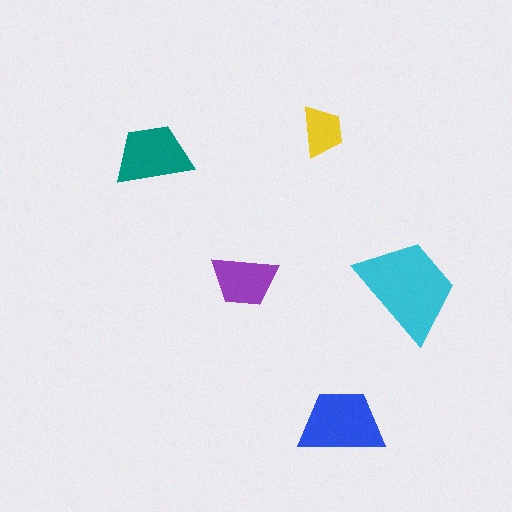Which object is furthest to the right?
The cyan trapezoid is rightmost.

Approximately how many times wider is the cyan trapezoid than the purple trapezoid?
About 1.5 times wider.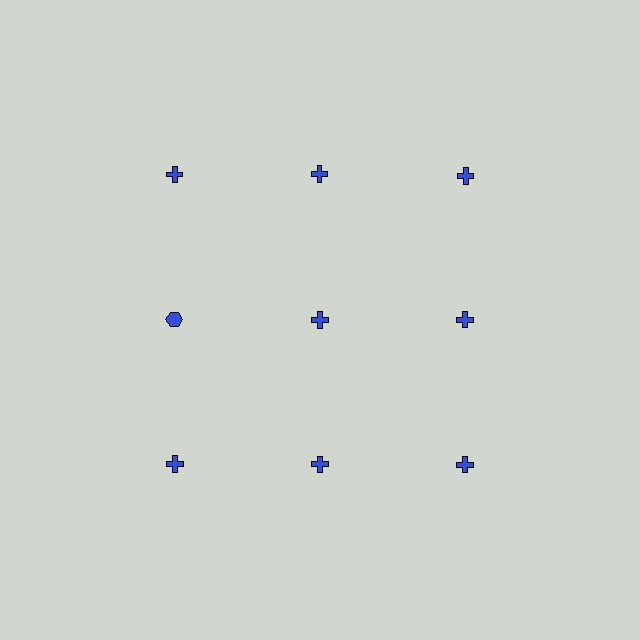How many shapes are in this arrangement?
There are 9 shapes arranged in a grid pattern.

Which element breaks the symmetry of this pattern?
The blue hexagon in the second row, leftmost column breaks the symmetry. All other shapes are blue crosses.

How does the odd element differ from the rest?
It has a different shape: hexagon instead of cross.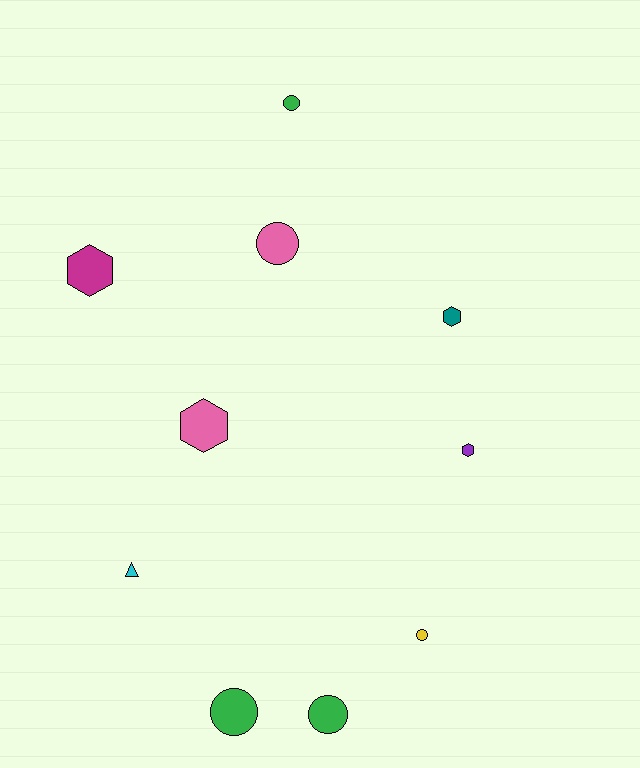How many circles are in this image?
There are 5 circles.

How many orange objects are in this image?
There are no orange objects.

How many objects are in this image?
There are 10 objects.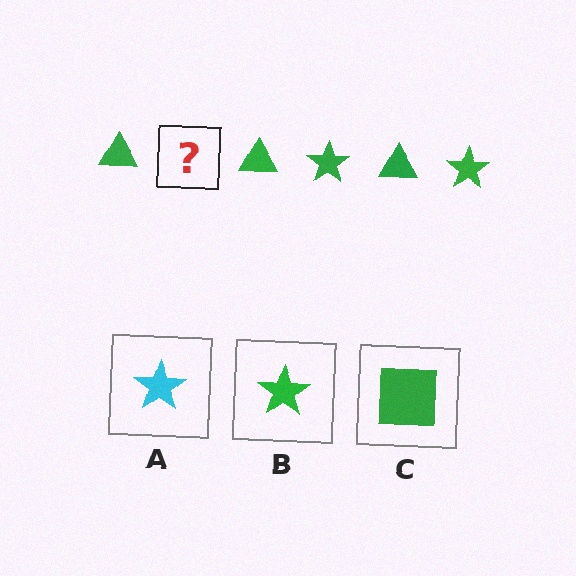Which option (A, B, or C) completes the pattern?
B.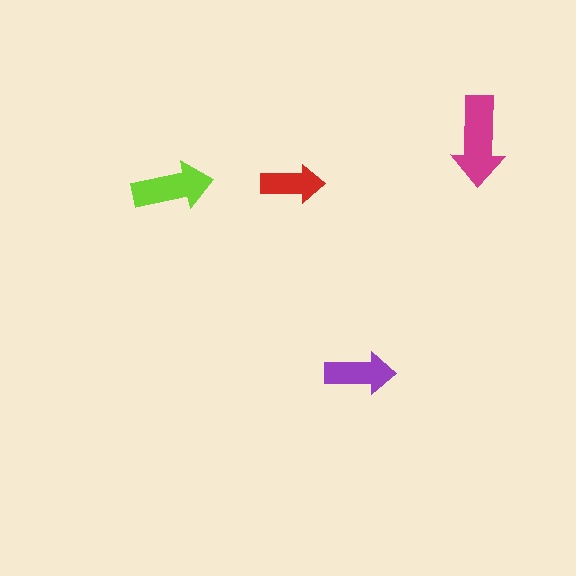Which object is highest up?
The magenta arrow is topmost.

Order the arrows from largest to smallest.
the magenta one, the lime one, the purple one, the red one.